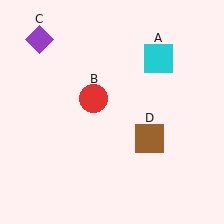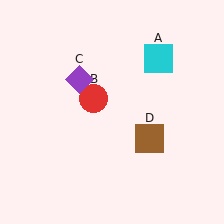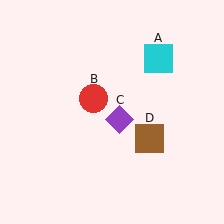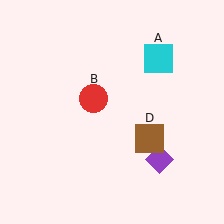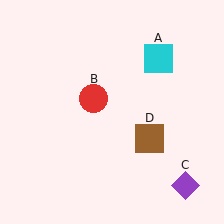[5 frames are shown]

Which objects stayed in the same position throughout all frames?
Cyan square (object A) and red circle (object B) and brown square (object D) remained stationary.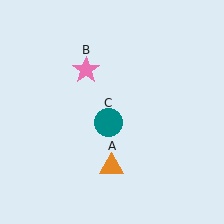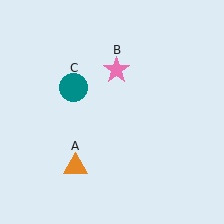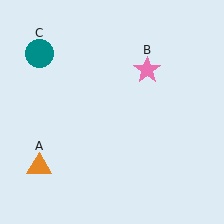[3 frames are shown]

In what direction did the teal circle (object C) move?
The teal circle (object C) moved up and to the left.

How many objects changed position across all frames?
3 objects changed position: orange triangle (object A), pink star (object B), teal circle (object C).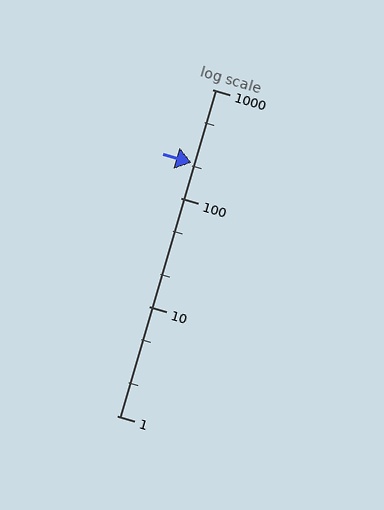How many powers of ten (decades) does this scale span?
The scale spans 3 decades, from 1 to 1000.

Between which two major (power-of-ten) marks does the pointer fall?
The pointer is between 100 and 1000.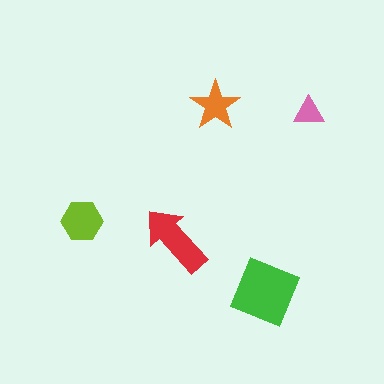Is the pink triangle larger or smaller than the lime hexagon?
Smaller.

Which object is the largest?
The green square.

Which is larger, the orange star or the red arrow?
The red arrow.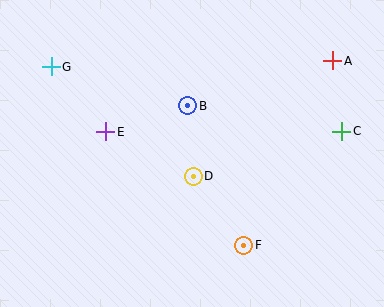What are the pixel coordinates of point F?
Point F is at (244, 245).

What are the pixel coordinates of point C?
Point C is at (342, 132).